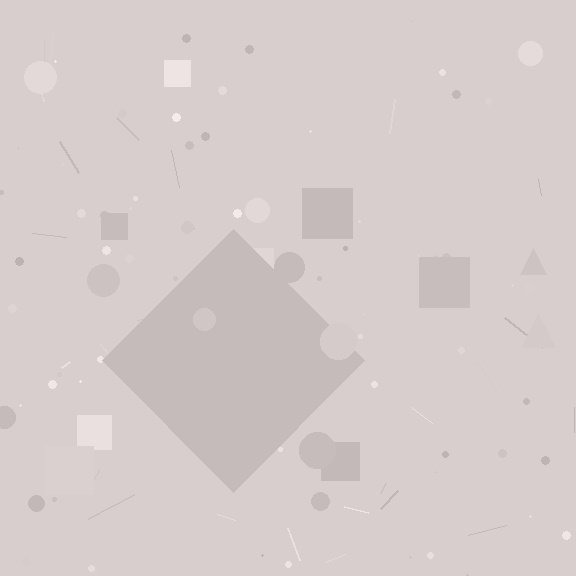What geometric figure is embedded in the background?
A diamond is embedded in the background.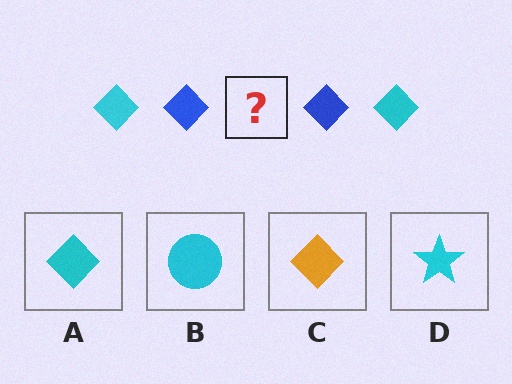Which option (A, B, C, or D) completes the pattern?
A.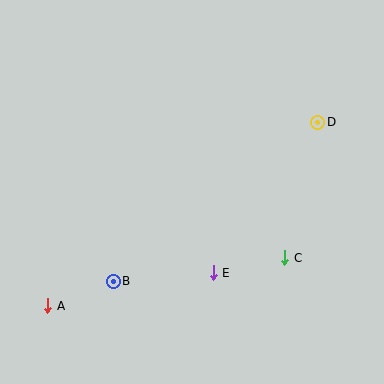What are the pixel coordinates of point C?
Point C is at (285, 258).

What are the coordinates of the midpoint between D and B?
The midpoint between D and B is at (216, 202).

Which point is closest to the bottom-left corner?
Point A is closest to the bottom-left corner.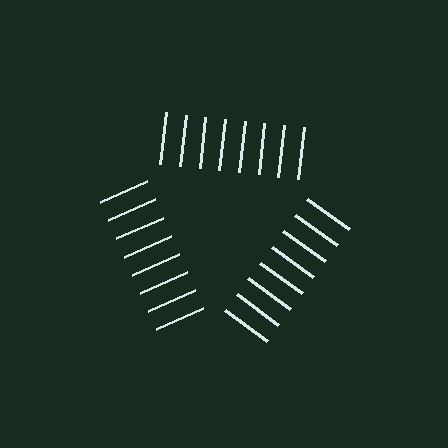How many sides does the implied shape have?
3 sides — the line-ends trace a triangle.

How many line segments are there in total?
24 — 8 along each of the 3 edges.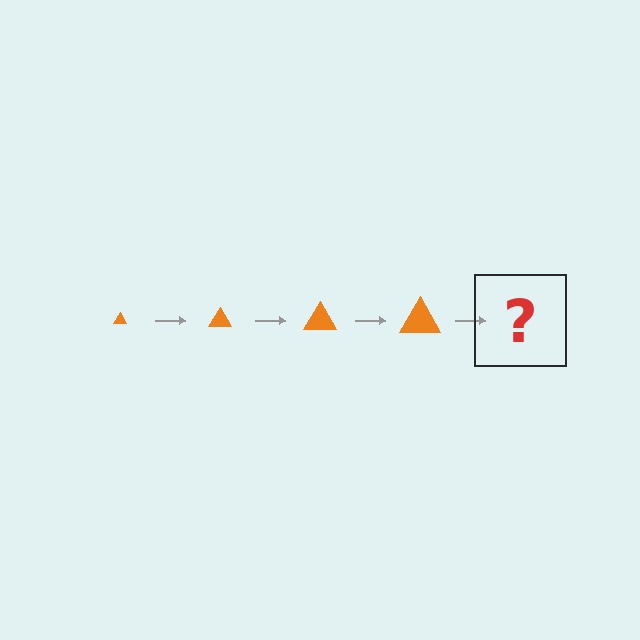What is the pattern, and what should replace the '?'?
The pattern is that the triangle gets progressively larger each step. The '?' should be an orange triangle, larger than the previous one.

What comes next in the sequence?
The next element should be an orange triangle, larger than the previous one.